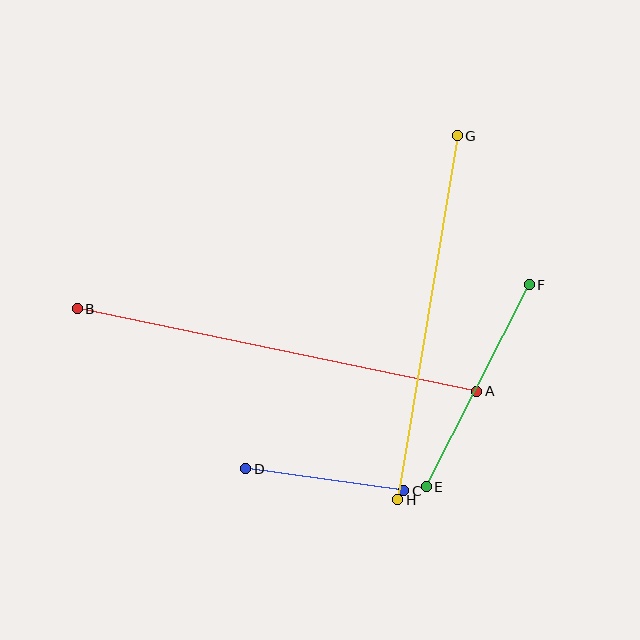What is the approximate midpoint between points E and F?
The midpoint is at approximately (478, 386) pixels.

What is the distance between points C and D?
The distance is approximately 160 pixels.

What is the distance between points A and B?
The distance is approximately 408 pixels.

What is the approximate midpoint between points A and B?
The midpoint is at approximately (277, 350) pixels.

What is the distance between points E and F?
The distance is approximately 226 pixels.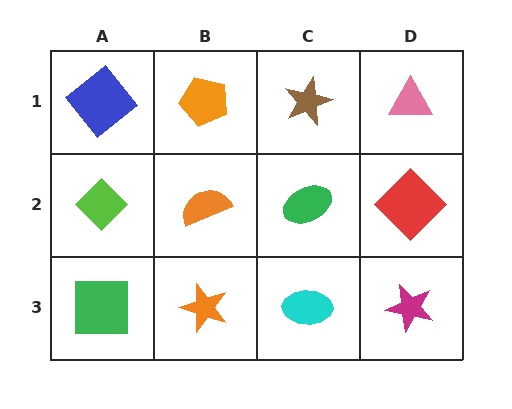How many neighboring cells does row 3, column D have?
2.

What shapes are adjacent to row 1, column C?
A green ellipse (row 2, column C), an orange pentagon (row 1, column B), a pink triangle (row 1, column D).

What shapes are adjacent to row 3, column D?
A red diamond (row 2, column D), a cyan ellipse (row 3, column C).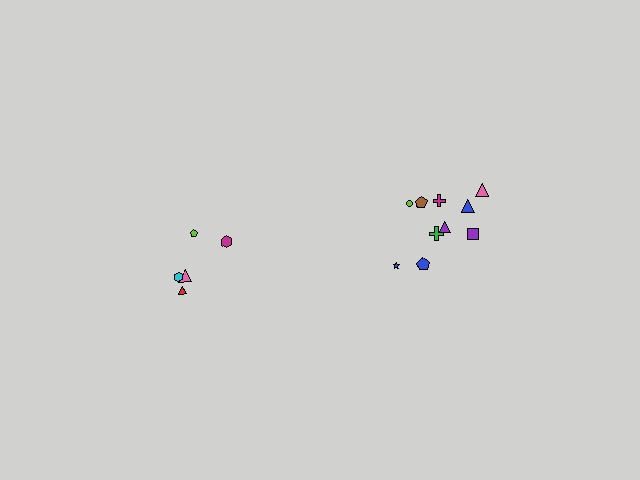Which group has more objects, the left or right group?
The right group.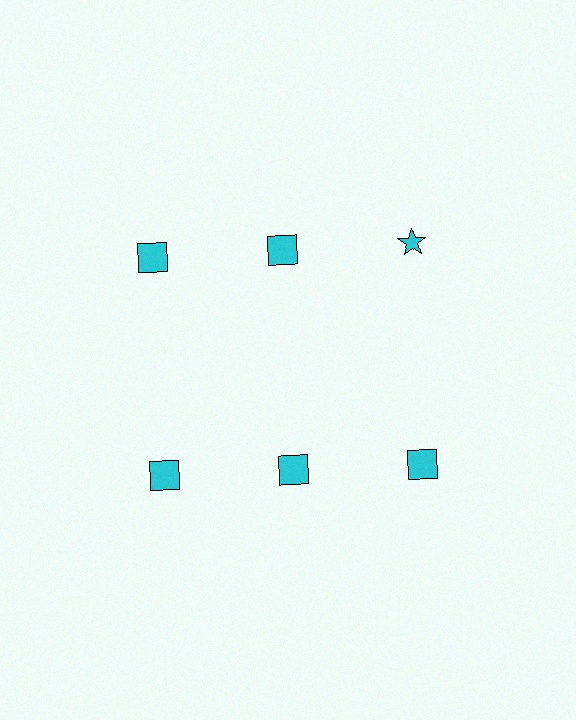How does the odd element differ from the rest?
It has a different shape: star instead of square.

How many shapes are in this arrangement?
There are 6 shapes arranged in a grid pattern.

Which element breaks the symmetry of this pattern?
The cyan star in the top row, center column breaks the symmetry. All other shapes are cyan squares.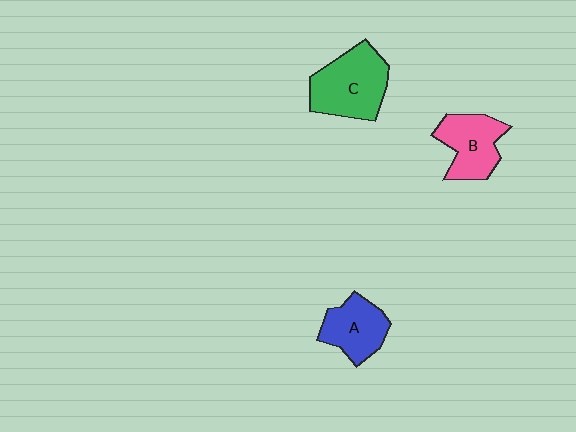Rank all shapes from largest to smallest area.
From largest to smallest: C (green), B (pink), A (blue).